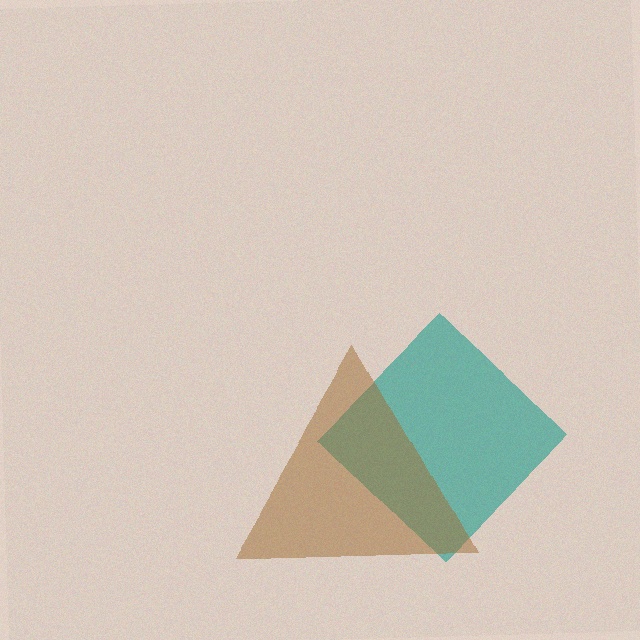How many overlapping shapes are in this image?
There are 2 overlapping shapes in the image.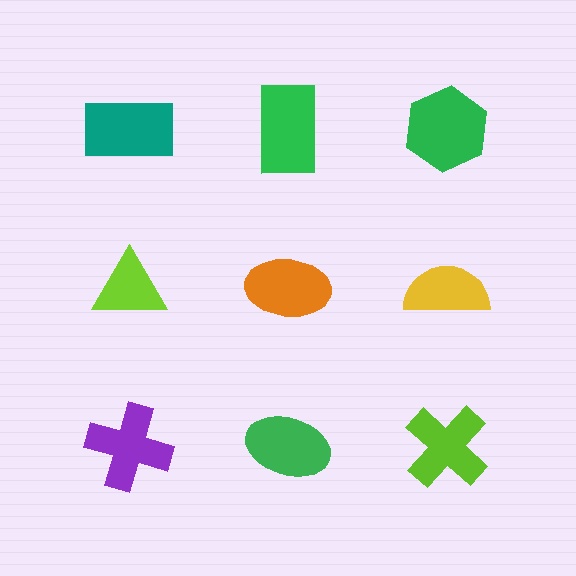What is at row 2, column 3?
A yellow semicircle.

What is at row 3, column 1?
A purple cross.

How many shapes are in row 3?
3 shapes.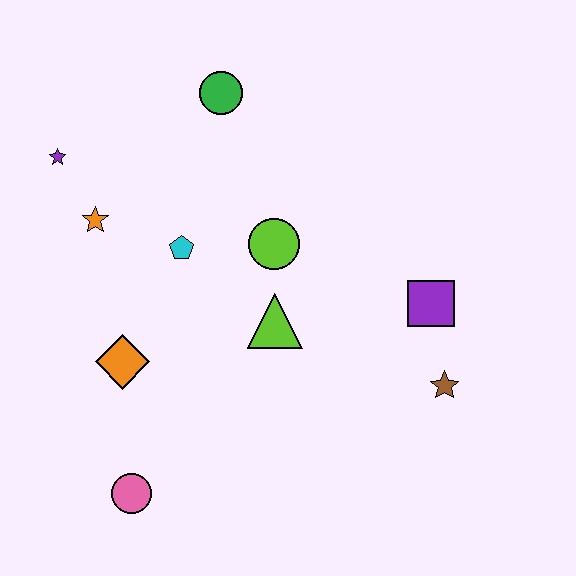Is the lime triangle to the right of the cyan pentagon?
Yes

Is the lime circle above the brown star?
Yes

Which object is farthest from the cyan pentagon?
The brown star is farthest from the cyan pentagon.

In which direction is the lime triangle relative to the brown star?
The lime triangle is to the left of the brown star.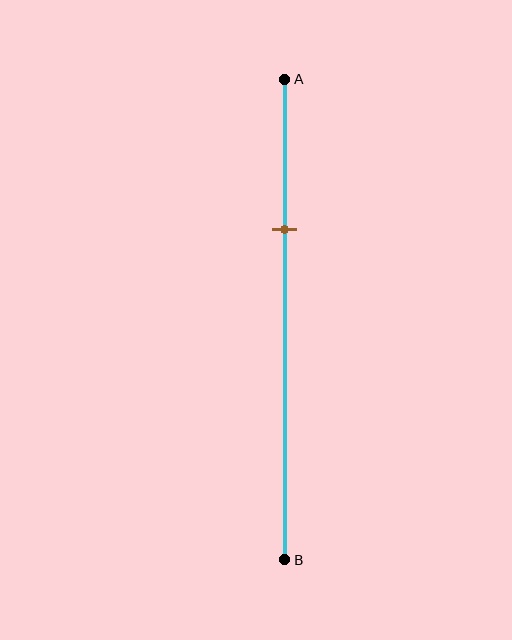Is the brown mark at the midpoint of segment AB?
No, the mark is at about 30% from A, not at the 50% midpoint.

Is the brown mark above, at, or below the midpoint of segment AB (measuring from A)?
The brown mark is above the midpoint of segment AB.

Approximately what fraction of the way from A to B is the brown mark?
The brown mark is approximately 30% of the way from A to B.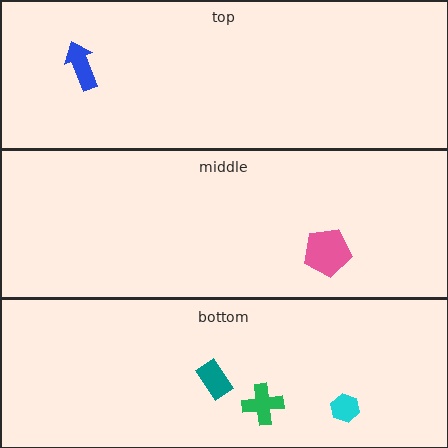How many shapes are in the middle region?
1.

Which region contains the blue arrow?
The top region.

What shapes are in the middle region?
The pink pentagon.